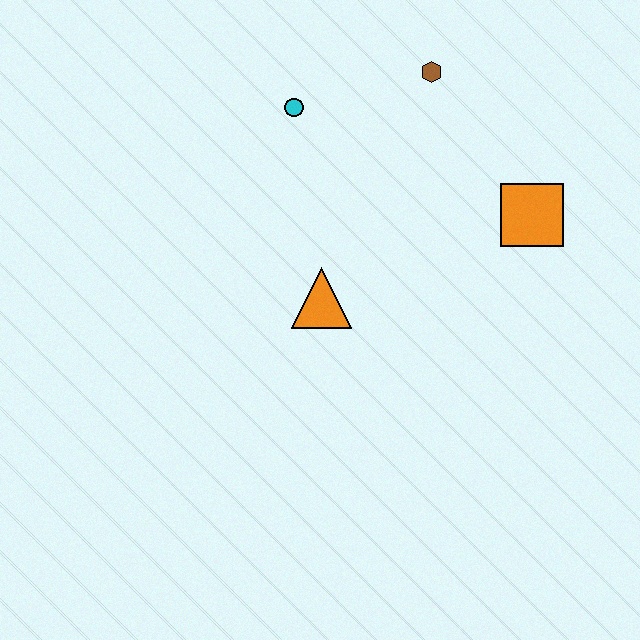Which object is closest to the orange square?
The brown hexagon is closest to the orange square.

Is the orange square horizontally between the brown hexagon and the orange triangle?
No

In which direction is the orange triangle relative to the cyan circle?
The orange triangle is below the cyan circle.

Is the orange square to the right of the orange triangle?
Yes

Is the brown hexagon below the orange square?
No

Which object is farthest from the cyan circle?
The orange square is farthest from the cyan circle.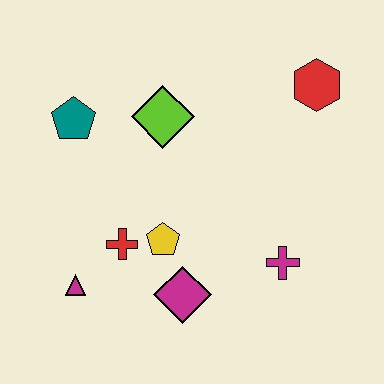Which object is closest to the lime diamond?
The teal pentagon is closest to the lime diamond.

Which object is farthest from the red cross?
The red hexagon is farthest from the red cross.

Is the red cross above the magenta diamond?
Yes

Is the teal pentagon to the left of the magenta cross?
Yes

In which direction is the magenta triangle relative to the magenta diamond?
The magenta triangle is to the left of the magenta diamond.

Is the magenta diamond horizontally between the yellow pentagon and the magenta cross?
Yes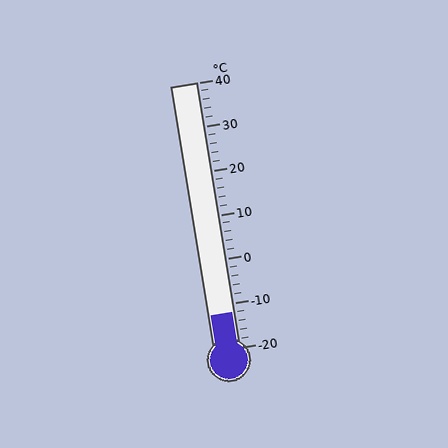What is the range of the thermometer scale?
The thermometer scale ranges from -20°C to 40°C.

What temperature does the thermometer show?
The thermometer shows approximately -12°C.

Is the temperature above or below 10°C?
The temperature is below 10°C.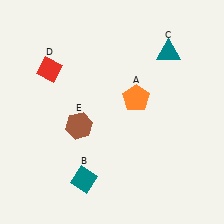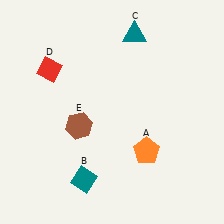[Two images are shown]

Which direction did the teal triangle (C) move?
The teal triangle (C) moved left.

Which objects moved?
The objects that moved are: the orange pentagon (A), the teal triangle (C).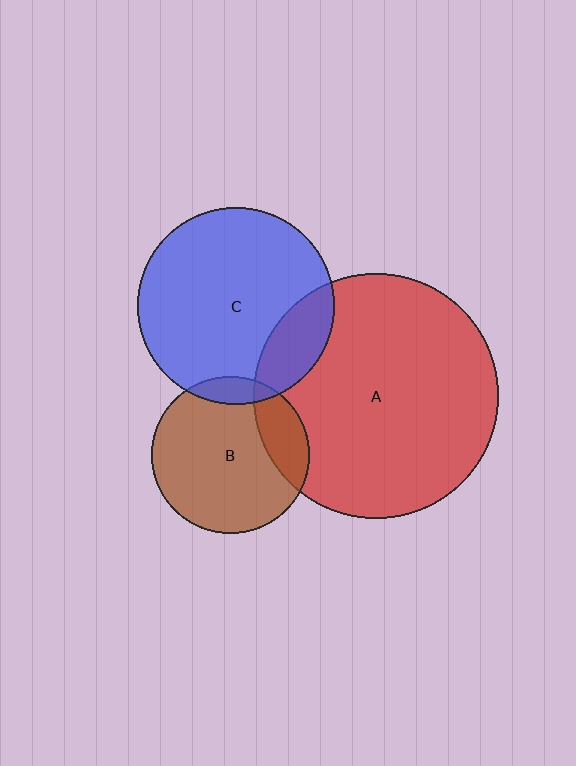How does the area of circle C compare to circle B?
Approximately 1.6 times.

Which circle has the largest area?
Circle A (red).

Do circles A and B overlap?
Yes.